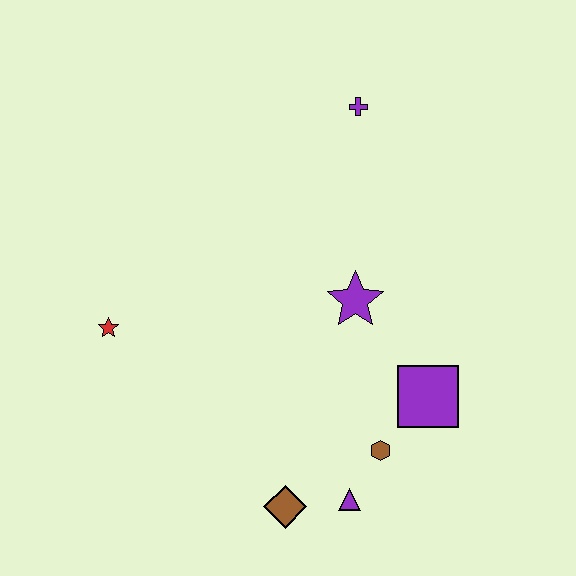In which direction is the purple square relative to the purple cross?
The purple square is below the purple cross.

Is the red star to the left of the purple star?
Yes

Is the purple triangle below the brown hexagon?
Yes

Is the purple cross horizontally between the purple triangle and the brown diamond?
No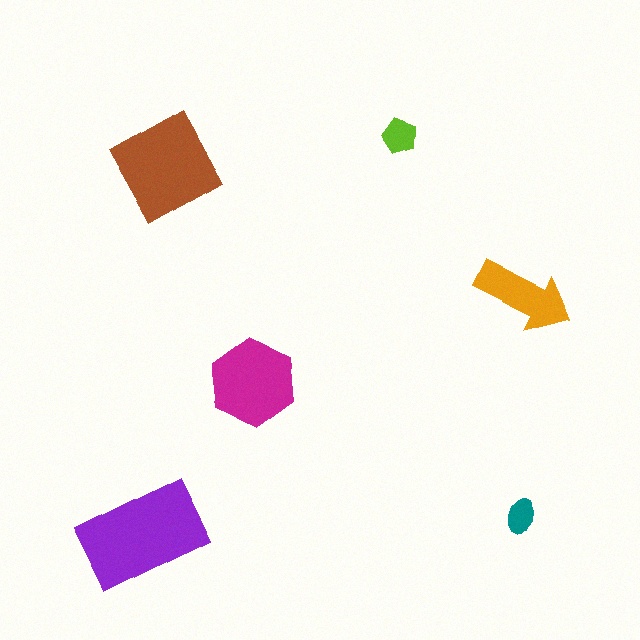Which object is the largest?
The purple rectangle.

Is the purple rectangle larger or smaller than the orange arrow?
Larger.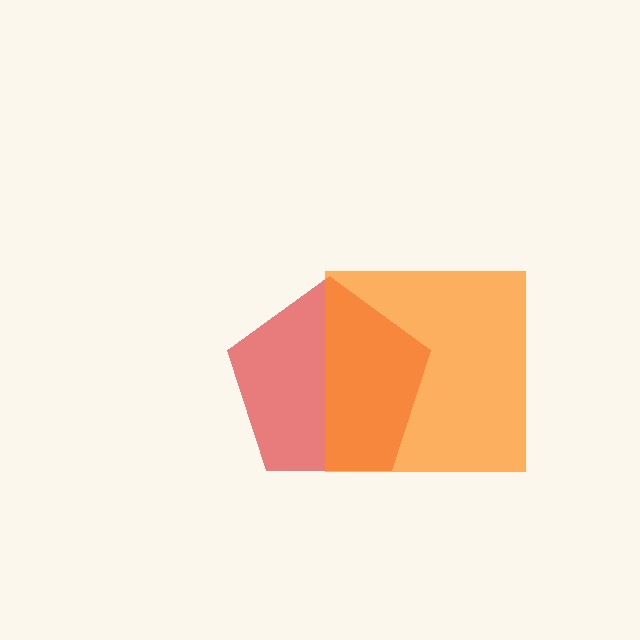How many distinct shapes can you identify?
There are 2 distinct shapes: a red pentagon, an orange square.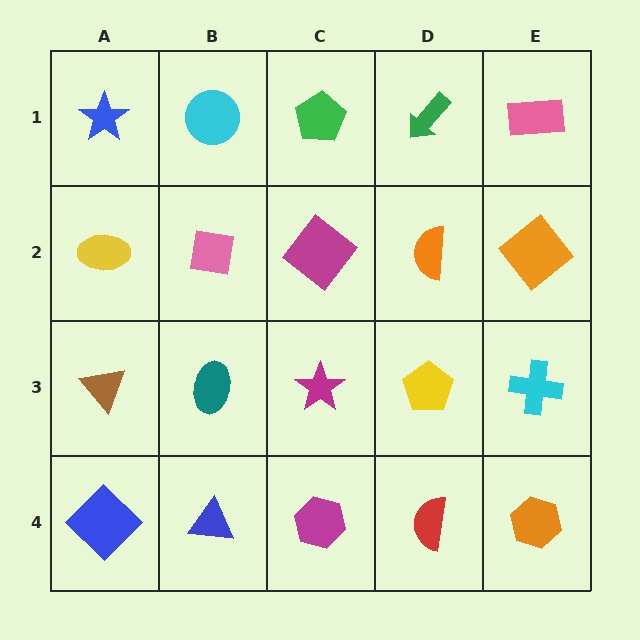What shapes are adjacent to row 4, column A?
A brown triangle (row 3, column A), a blue triangle (row 4, column B).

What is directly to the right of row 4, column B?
A magenta hexagon.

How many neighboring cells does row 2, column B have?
4.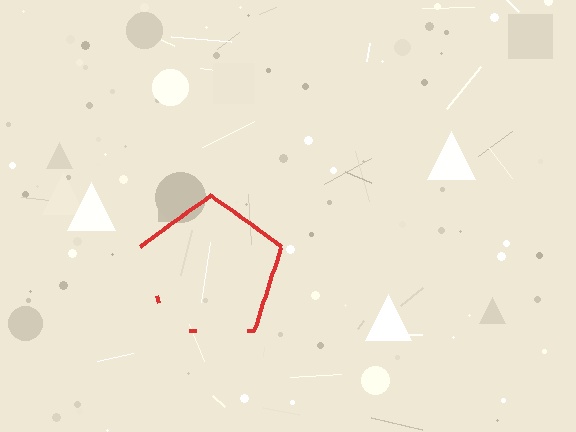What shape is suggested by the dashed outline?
The dashed outline suggests a pentagon.